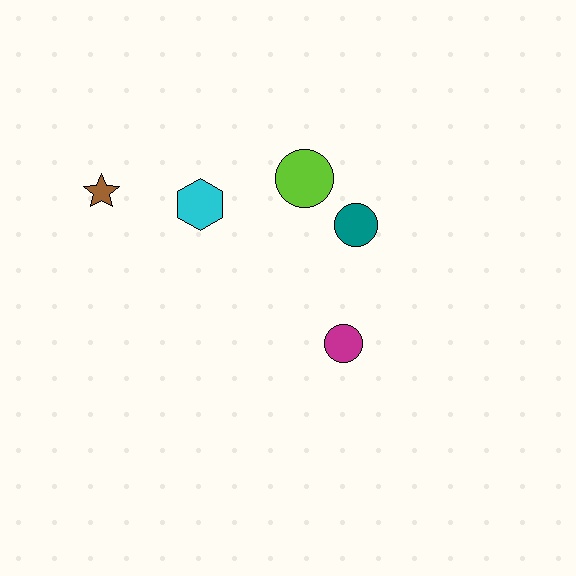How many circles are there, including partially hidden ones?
There are 3 circles.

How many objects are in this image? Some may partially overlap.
There are 5 objects.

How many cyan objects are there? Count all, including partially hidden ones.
There is 1 cyan object.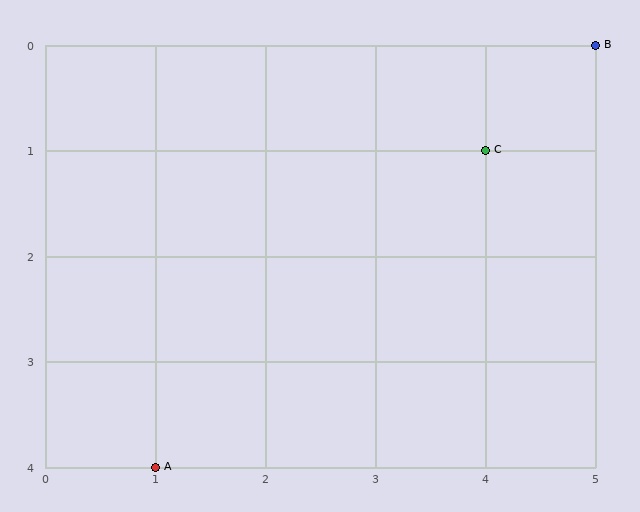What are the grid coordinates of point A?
Point A is at grid coordinates (1, 4).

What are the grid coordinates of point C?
Point C is at grid coordinates (4, 1).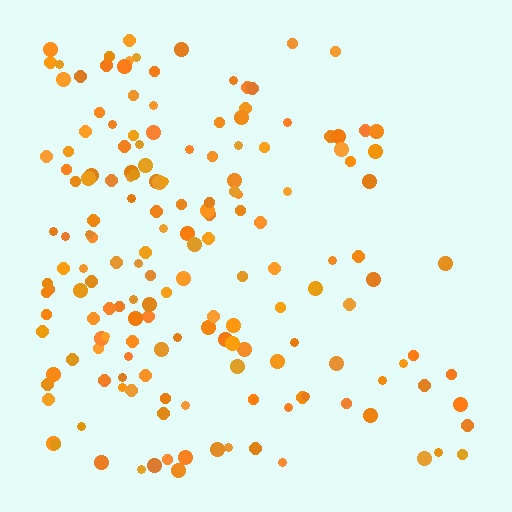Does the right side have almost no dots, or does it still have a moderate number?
Still a moderate number, just noticeably fewer than the left.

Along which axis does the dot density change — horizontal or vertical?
Horizontal.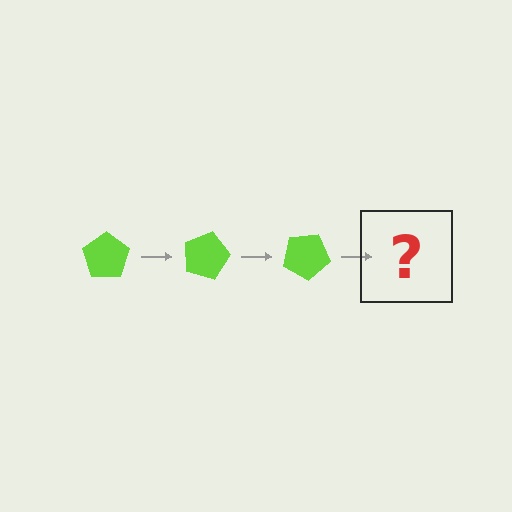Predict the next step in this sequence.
The next step is a lime pentagon rotated 45 degrees.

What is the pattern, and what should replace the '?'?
The pattern is that the pentagon rotates 15 degrees each step. The '?' should be a lime pentagon rotated 45 degrees.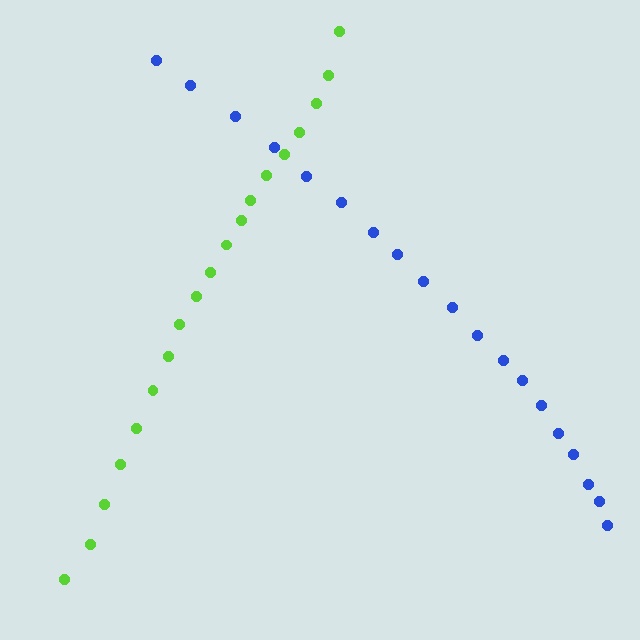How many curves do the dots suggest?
There are 2 distinct paths.